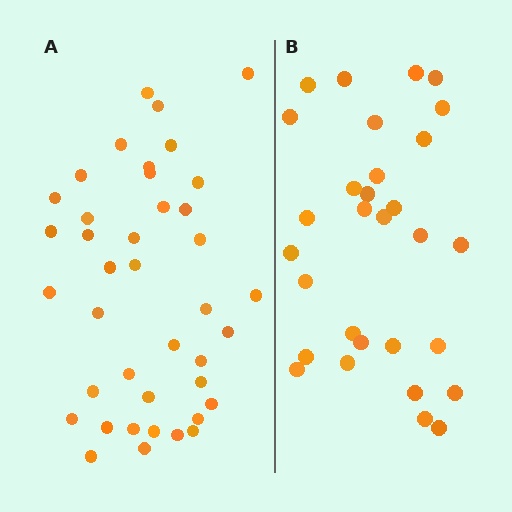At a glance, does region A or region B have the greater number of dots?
Region A (the left region) has more dots.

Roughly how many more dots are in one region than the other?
Region A has roughly 10 or so more dots than region B.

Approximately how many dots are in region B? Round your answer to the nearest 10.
About 30 dots.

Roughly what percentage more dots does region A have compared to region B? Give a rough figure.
About 35% more.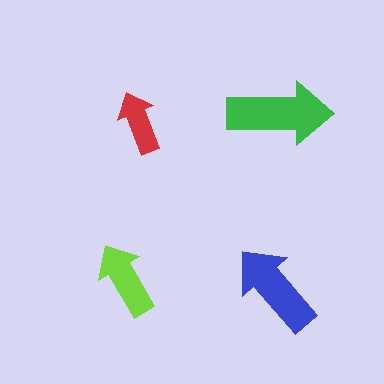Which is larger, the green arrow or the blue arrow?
The green one.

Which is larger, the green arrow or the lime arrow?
The green one.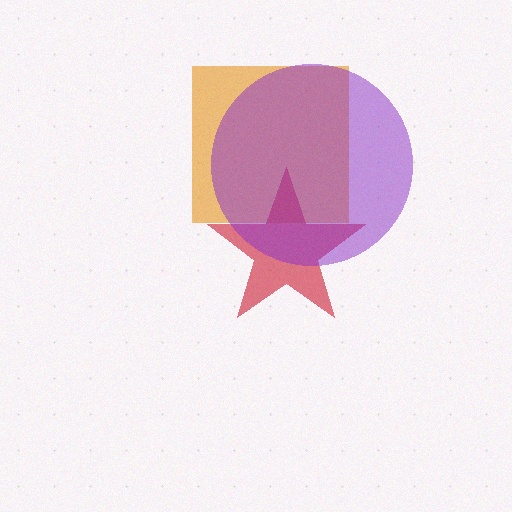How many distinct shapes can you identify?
There are 3 distinct shapes: an orange square, a red star, a purple circle.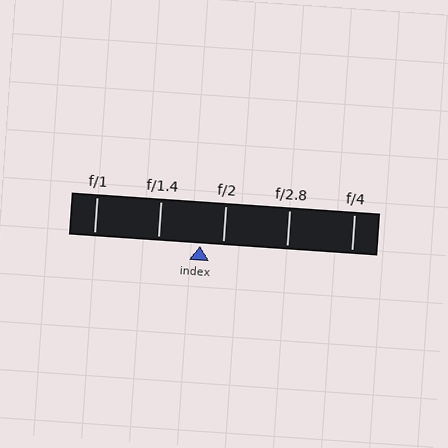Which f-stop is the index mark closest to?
The index mark is closest to f/2.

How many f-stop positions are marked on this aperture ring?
There are 5 f-stop positions marked.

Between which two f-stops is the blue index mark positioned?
The index mark is between f/1.4 and f/2.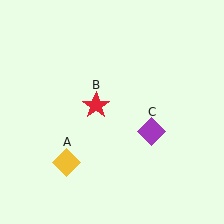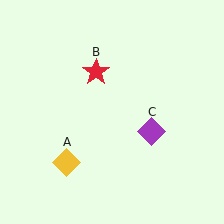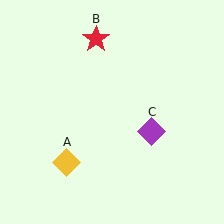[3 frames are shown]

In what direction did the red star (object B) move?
The red star (object B) moved up.